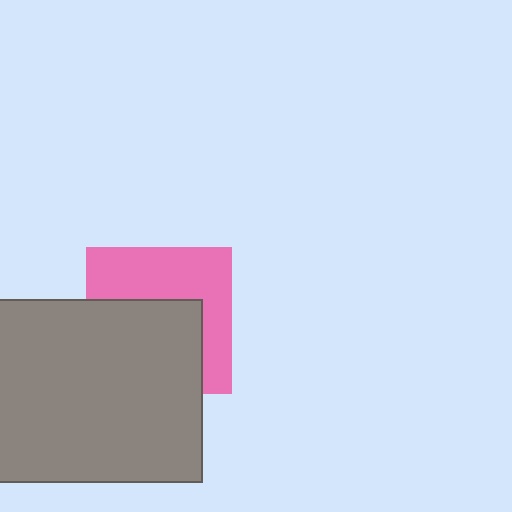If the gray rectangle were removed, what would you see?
You would see the complete pink square.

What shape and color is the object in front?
The object in front is a gray rectangle.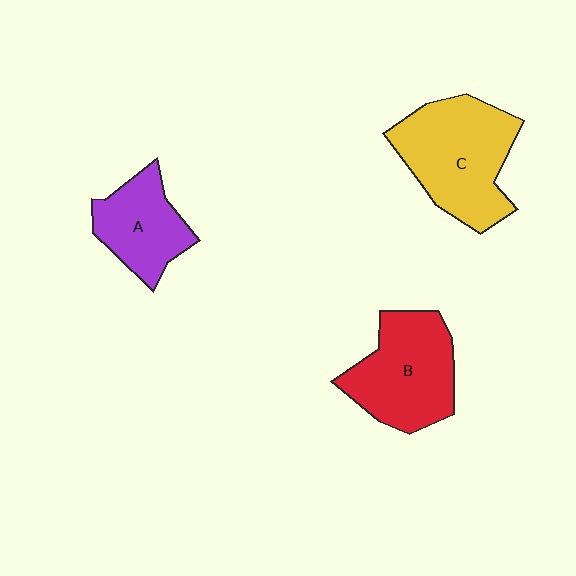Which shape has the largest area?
Shape C (yellow).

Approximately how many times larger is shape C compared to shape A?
Approximately 1.6 times.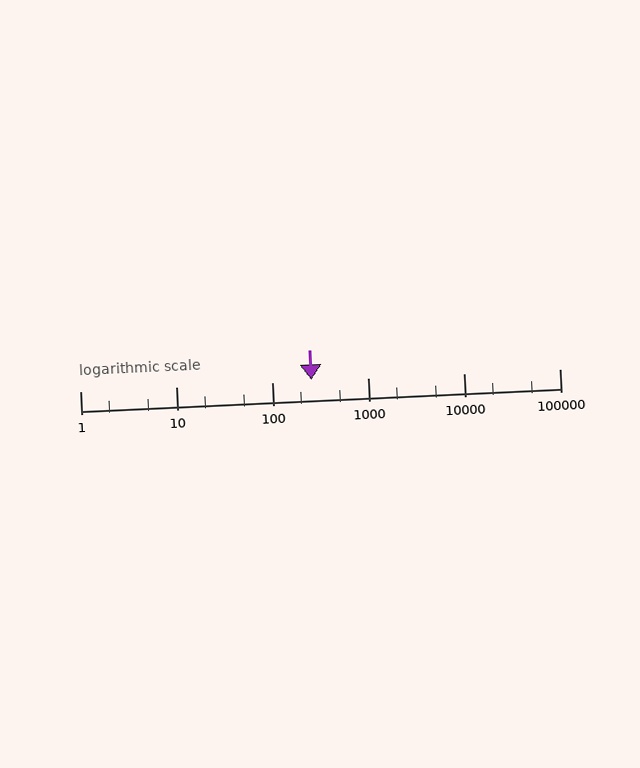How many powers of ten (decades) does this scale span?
The scale spans 5 decades, from 1 to 100000.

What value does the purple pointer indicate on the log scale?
The pointer indicates approximately 260.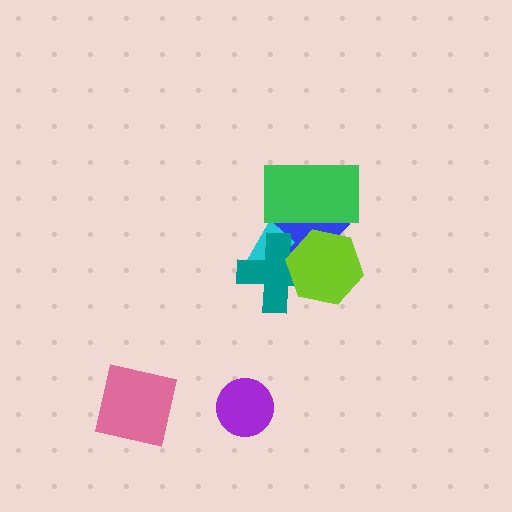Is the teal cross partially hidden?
Yes, it is partially covered by another shape.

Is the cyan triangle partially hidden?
Yes, it is partially covered by another shape.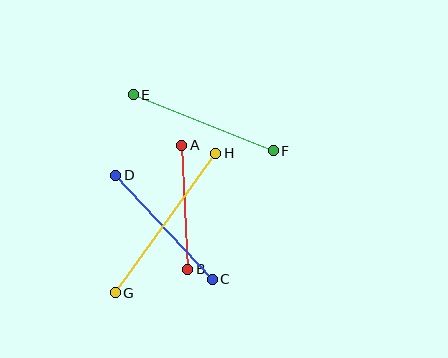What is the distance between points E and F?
The distance is approximately 151 pixels.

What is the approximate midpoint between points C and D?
The midpoint is at approximately (164, 227) pixels.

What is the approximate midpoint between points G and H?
The midpoint is at approximately (165, 223) pixels.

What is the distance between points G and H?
The distance is approximately 172 pixels.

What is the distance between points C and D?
The distance is approximately 142 pixels.